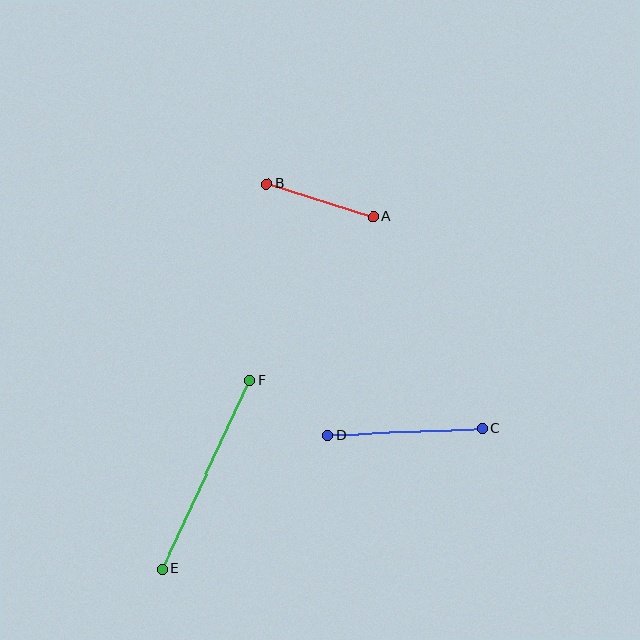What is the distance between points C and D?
The distance is approximately 154 pixels.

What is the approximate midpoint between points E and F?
The midpoint is at approximately (206, 474) pixels.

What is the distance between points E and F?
The distance is approximately 208 pixels.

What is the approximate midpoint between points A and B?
The midpoint is at approximately (320, 200) pixels.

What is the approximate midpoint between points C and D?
The midpoint is at approximately (405, 432) pixels.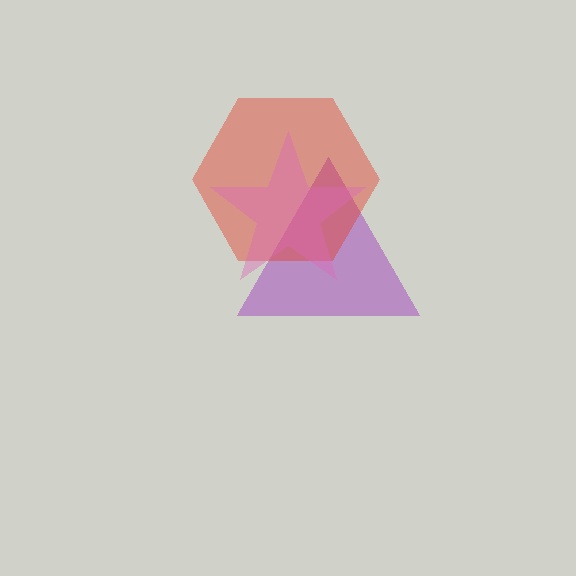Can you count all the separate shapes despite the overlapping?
Yes, there are 3 separate shapes.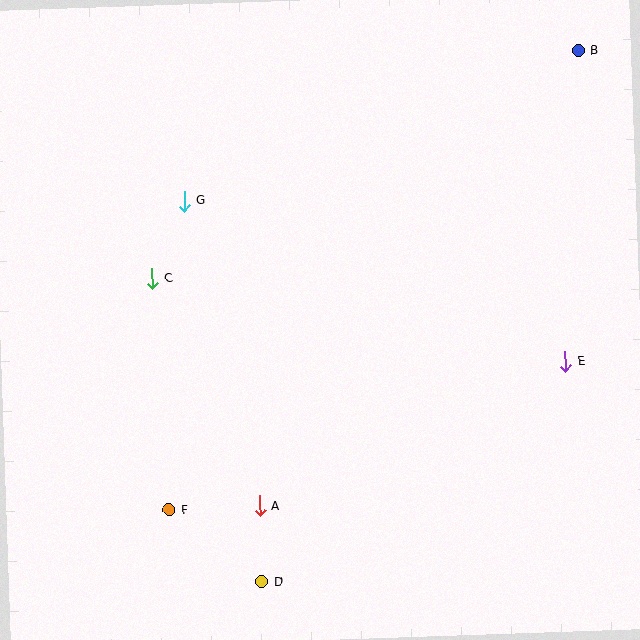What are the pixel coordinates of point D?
Point D is at (262, 582).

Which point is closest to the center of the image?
Point C at (152, 279) is closest to the center.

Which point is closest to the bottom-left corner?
Point F is closest to the bottom-left corner.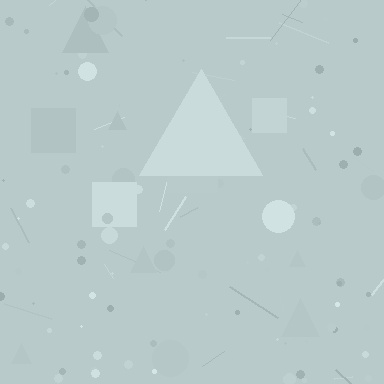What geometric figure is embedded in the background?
A triangle is embedded in the background.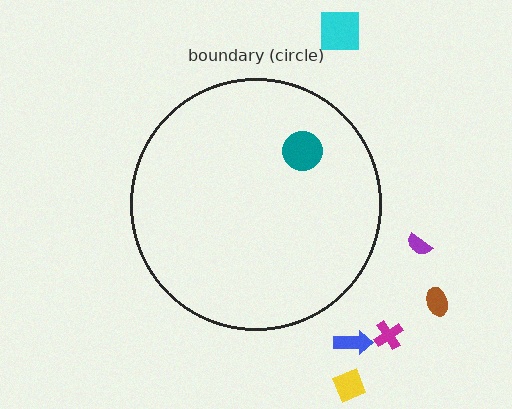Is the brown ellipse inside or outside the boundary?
Outside.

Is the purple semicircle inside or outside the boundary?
Outside.